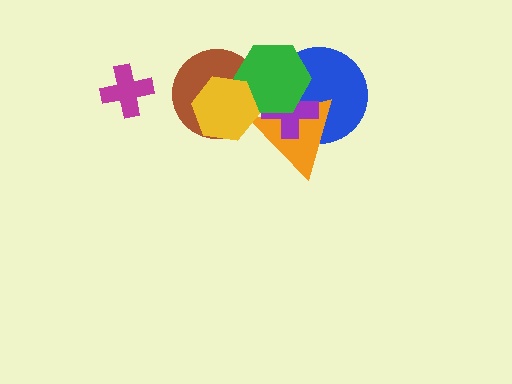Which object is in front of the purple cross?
The green hexagon is in front of the purple cross.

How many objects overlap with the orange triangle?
3 objects overlap with the orange triangle.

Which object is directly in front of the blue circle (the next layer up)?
The orange triangle is directly in front of the blue circle.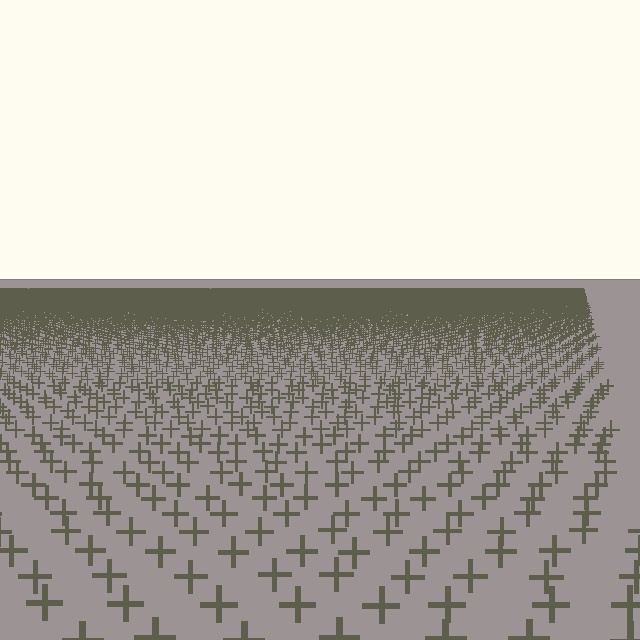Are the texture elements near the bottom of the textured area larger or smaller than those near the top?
Larger. Near the bottom, elements are closer to the viewer and appear at a bigger on-screen size.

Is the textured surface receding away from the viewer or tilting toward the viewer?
The surface is receding away from the viewer. Texture elements get smaller and denser toward the top.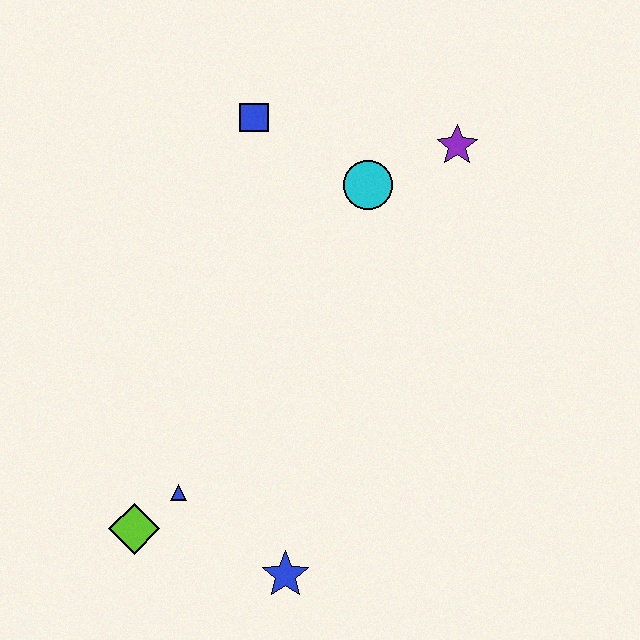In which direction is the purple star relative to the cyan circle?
The purple star is to the right of the cyan circle.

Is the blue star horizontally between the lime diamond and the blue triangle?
No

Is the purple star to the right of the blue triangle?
Yes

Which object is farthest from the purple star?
The lime diamond is farthest from the purple star.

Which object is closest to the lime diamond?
The blue triangle is closest to the lime diamond.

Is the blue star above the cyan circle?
No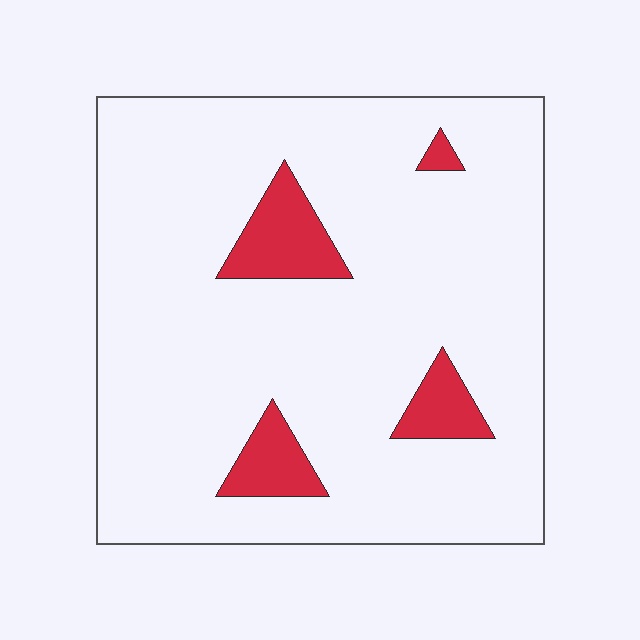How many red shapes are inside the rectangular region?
4.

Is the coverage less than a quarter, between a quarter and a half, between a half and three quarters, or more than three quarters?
Less than a quarter.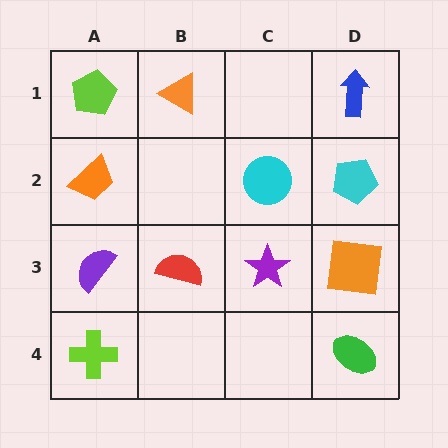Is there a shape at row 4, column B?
No, that cell is empty.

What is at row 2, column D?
A cyan pentagon.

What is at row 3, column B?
A red semicircle.